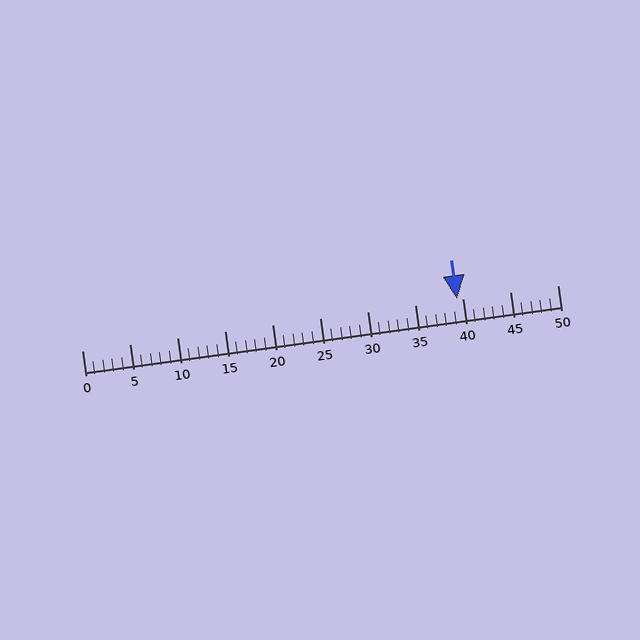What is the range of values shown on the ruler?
The ruler shows values from 0 to 50.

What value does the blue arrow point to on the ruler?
The blue arrow points to approximately 39.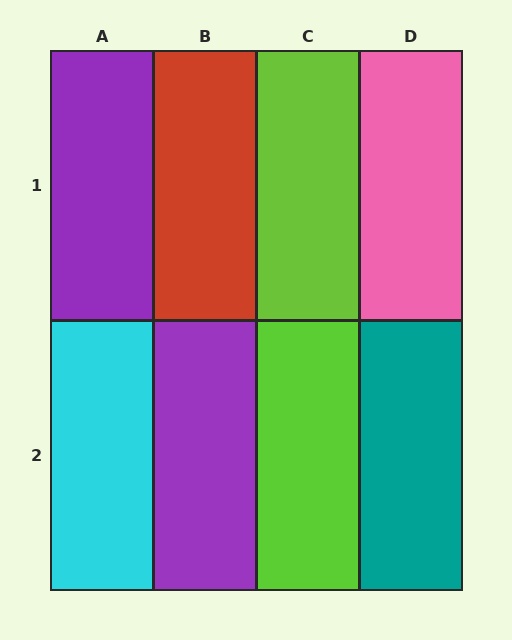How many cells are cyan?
1 cell is cyan.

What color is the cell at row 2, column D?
Teal.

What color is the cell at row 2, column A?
Cyan.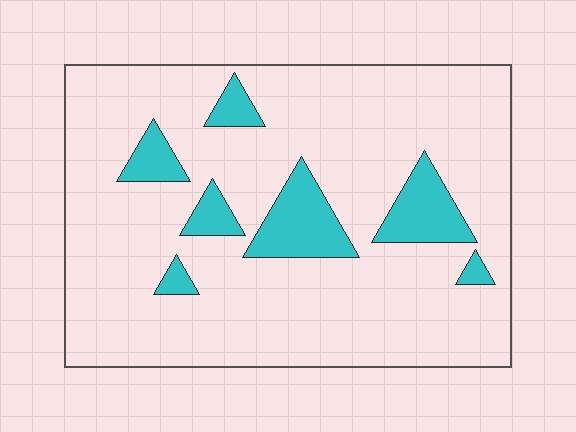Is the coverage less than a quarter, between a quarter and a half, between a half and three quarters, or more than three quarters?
Less than a quarter.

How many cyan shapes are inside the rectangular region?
7.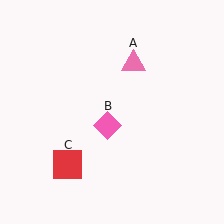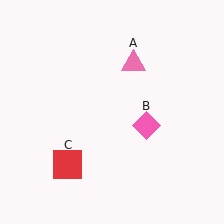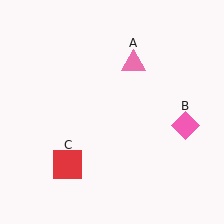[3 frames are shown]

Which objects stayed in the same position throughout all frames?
Pink triangle (object A) and red square (object C) remained stationary.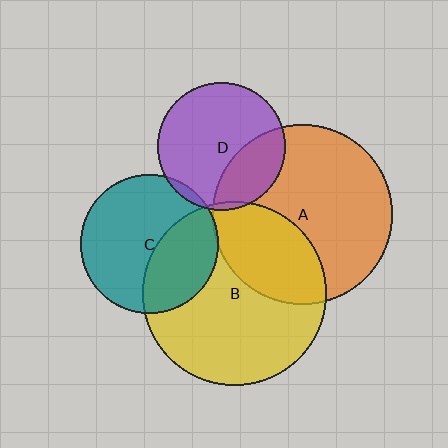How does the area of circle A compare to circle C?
Approximately 1.7 times.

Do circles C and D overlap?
Yes.